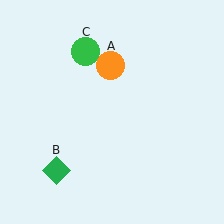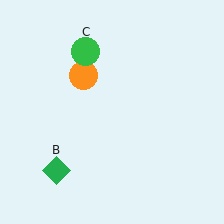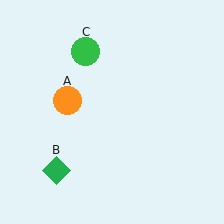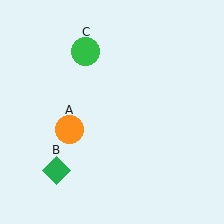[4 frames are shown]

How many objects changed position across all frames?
1 object changed position: orange circle (object A).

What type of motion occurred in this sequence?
The orange circle (object A) rotated counterclockwise around the center of the scene.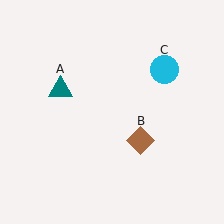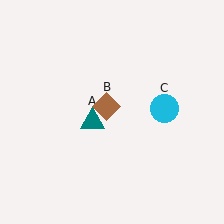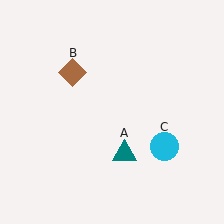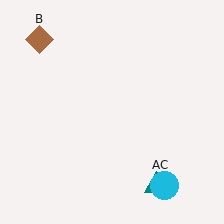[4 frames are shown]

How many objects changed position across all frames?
3 objects changed position: teal triangle (object A), brown diamond (object B), cyan circle (object C).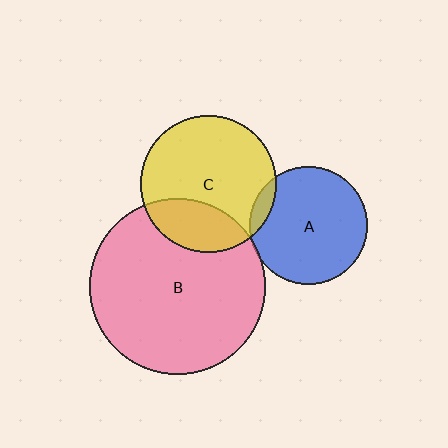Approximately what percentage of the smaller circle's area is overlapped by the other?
Approximately 5%.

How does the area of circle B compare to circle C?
Approximately 1.7 times.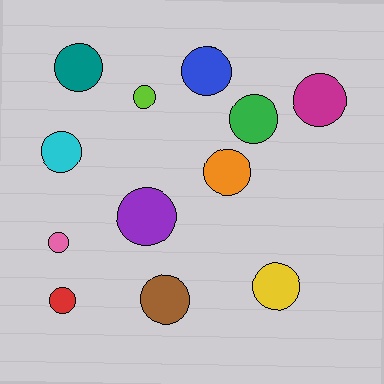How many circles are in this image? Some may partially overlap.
There are 12 circles.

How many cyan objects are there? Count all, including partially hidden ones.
There is 1 cyan object.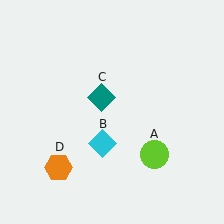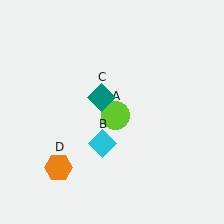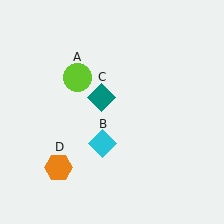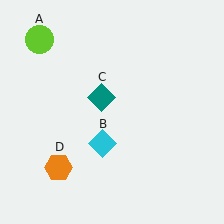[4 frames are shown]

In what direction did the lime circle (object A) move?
The lime circle (object A) moved up and to the left.